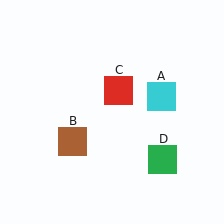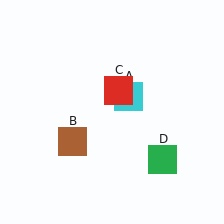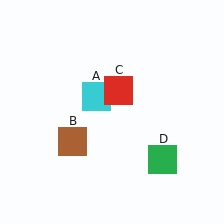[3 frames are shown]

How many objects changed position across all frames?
1 object changed position: cyan square (object A).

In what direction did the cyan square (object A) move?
The cyan square (object A) moved left.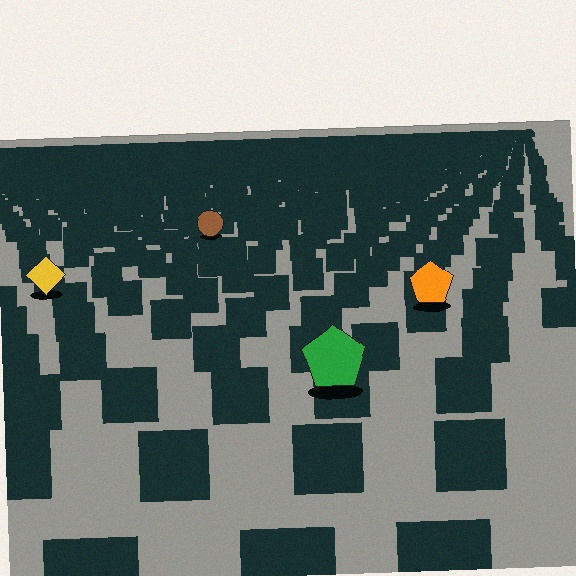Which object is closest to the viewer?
The green pentagon is closest. The texture marks near it are larger and more spread out.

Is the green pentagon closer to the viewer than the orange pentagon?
Yes. The green pentagon is closer — you can tell from the texture gradient: the ground texture is coarser near it.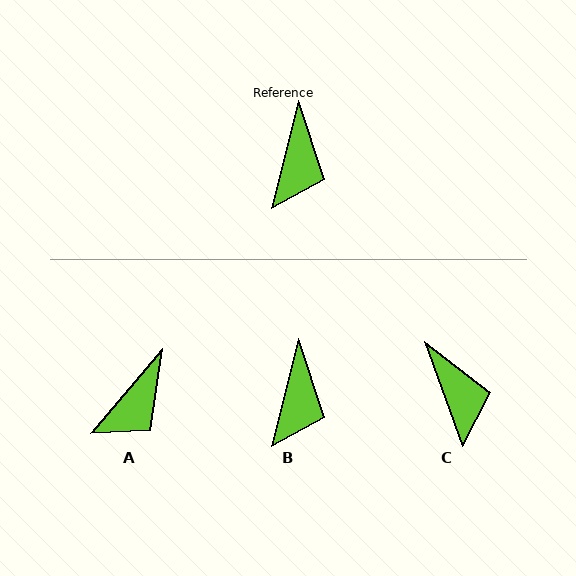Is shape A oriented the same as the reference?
No, it is off by about 26 degrees.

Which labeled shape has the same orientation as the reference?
B.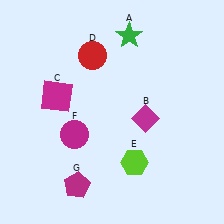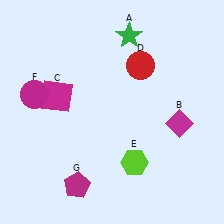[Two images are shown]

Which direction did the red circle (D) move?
The red circle (D) moved right.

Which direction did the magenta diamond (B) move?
The magenta diamond (B) moved right.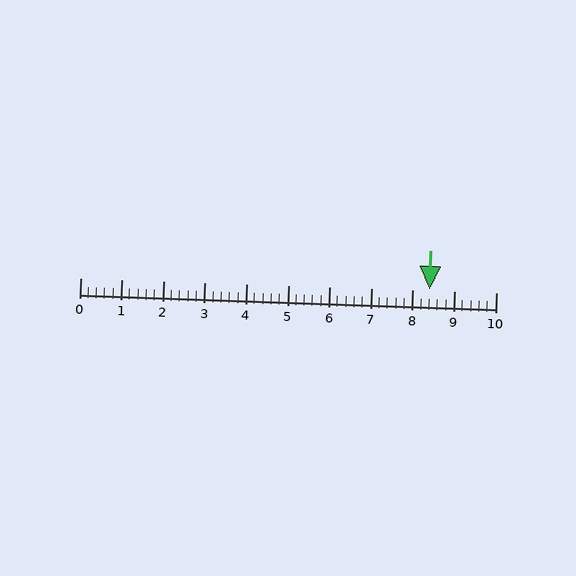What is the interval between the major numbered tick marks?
The major tick marks are spaced 1 units apart.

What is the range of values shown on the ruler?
The ruler shows values from 0 to 10.